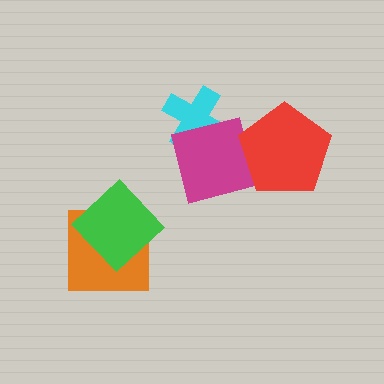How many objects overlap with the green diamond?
1 object overlaps with the green diamond.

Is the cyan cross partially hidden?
Yes, it is partially covered by another shape.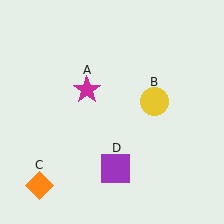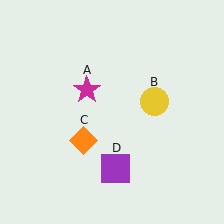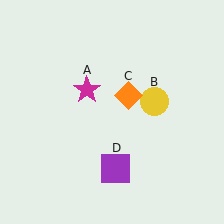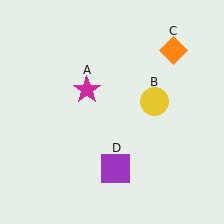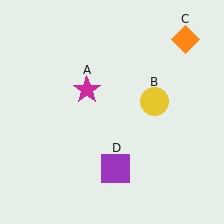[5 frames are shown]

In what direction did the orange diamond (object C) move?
The orange diamond (object C) moved up and to the right.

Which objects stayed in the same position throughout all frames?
Magenta star (object A) and yellow circle (object B) and purple square (object D) remained stationary.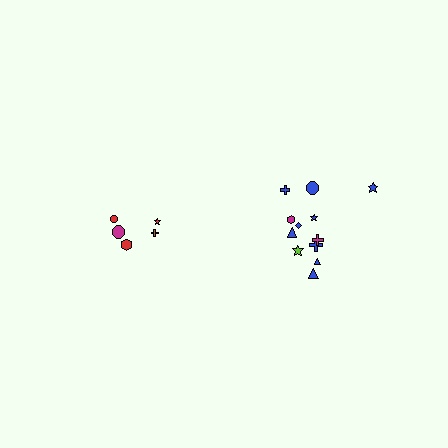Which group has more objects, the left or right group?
The right group.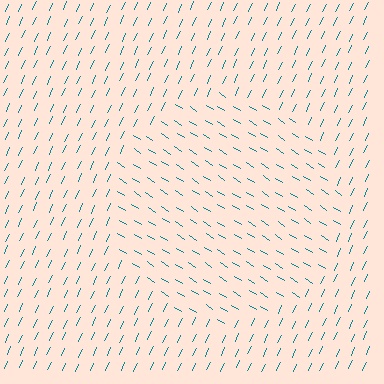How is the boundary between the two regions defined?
The boundary is defined purely by a change in line orientation (approximately 83 degrees difference). All lines are the same color and thickness.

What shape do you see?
I see a circle.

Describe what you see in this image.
The image is filled with small teal line segments. A circle region in the image has lines oriented differently from the surrounding lines, creating a visible texture boundary.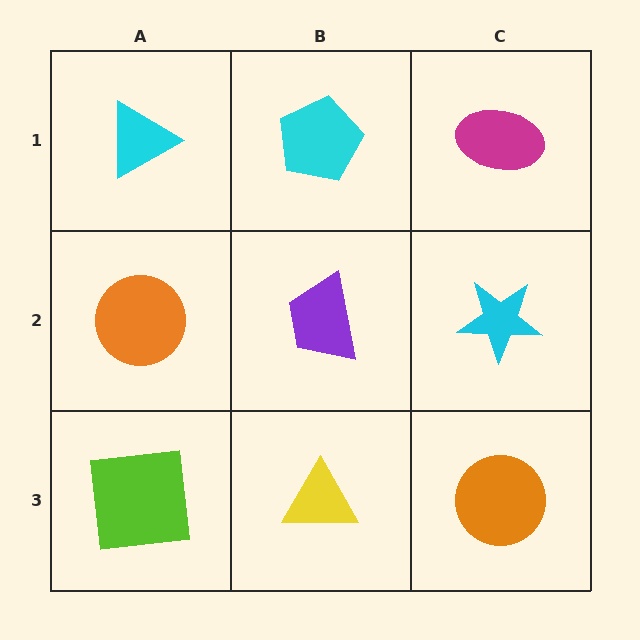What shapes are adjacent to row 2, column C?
A magenta ellipse (row 1, column C), an orange circle (row 3, column C), a purple trapezoid (row 2, column B).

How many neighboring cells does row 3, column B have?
3.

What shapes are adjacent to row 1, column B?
A purple trapezoid (row 2, column B), a cyan triangle (row 1, column A), a magenta ellipse (row 1, column C).